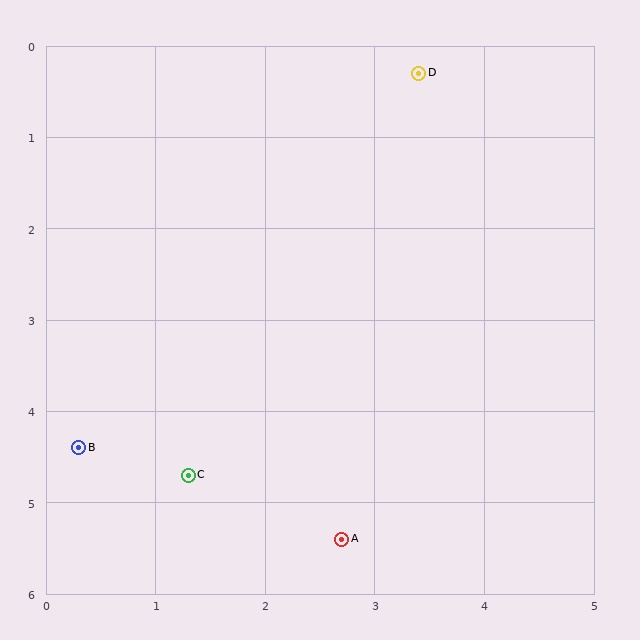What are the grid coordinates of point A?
Point A is at approximately (2.7, 5.4).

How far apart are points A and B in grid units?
Points A and B are about 2.6 grid units apart.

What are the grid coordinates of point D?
Point D is at approximately (3.4, 0.3).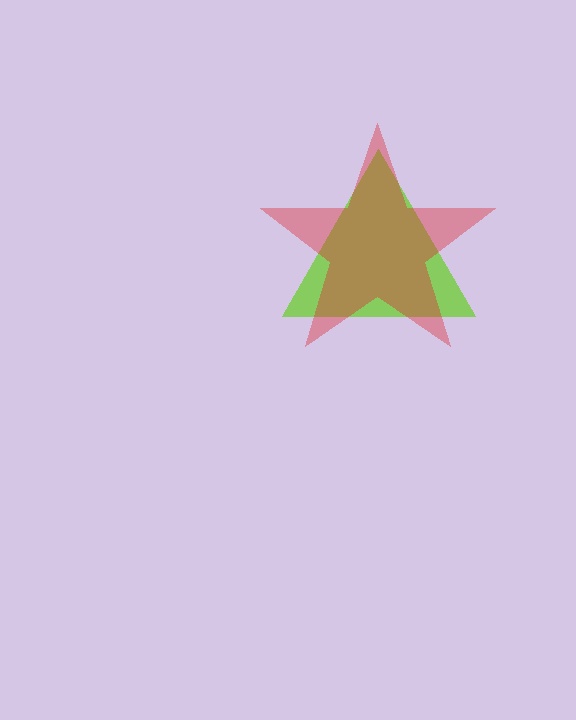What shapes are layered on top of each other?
The layered shapes are: a lime triangle, a red star.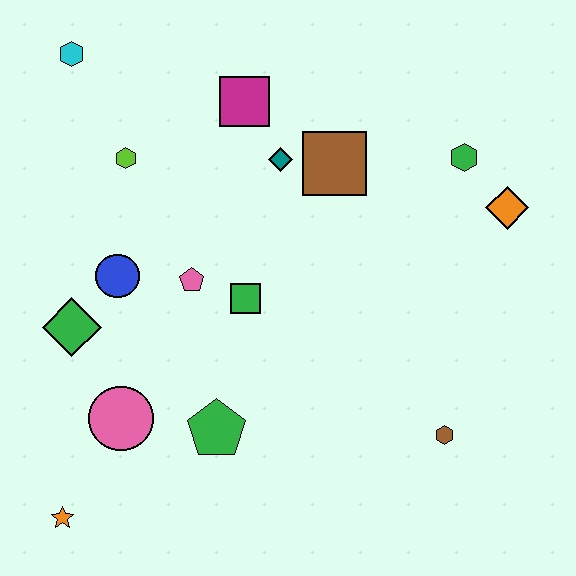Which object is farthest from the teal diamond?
The orange star is farthest from the teal diamond.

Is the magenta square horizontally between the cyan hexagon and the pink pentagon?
No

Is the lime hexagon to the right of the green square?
No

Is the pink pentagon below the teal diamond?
Yes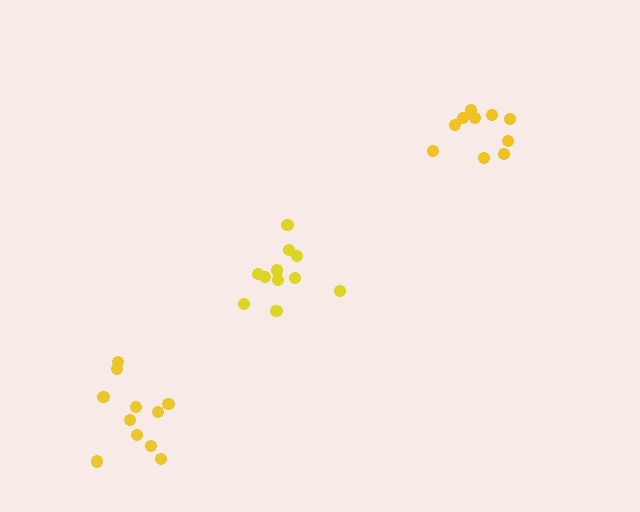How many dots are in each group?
Group 1: 11 dots, Group 2: 11 dots, Group 3: 11 dots (33 total).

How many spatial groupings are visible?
There are 3 spatial groupings.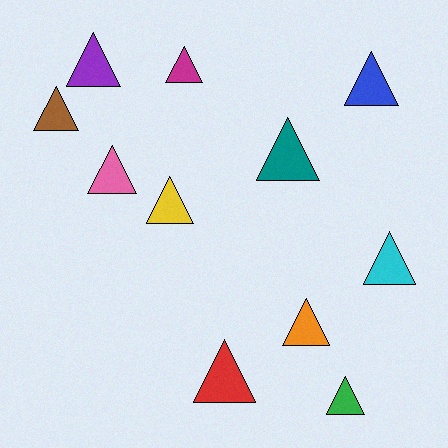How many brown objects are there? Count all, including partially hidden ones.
There is 1 brown object.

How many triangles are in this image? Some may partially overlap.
There are 11 triangles.